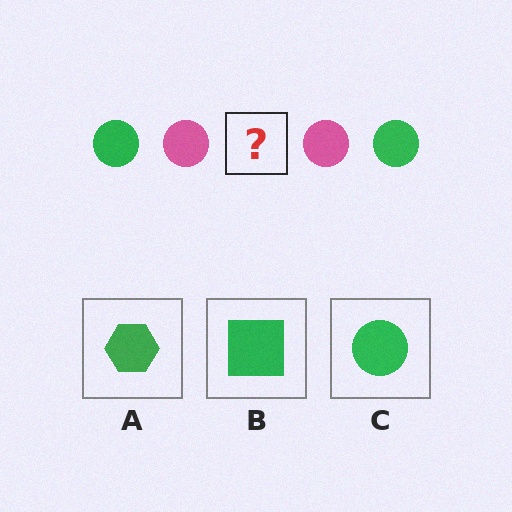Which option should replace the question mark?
Option C.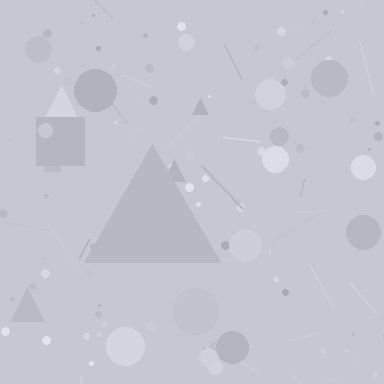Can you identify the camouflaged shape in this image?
The camouflaged shape is a triangle.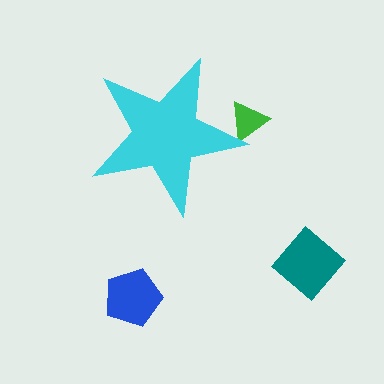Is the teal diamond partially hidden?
No, the teal diamond is fully visible.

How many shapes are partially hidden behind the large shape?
1 shape is partially hidden.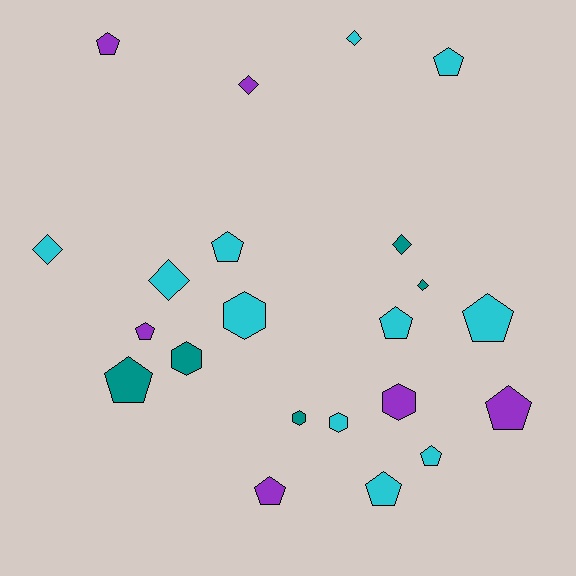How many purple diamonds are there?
There is 1 purple diamond.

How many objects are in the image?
There are 22 objects.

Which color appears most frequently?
Cyan, with 11 objects.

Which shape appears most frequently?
Pentagon, with 11 objects.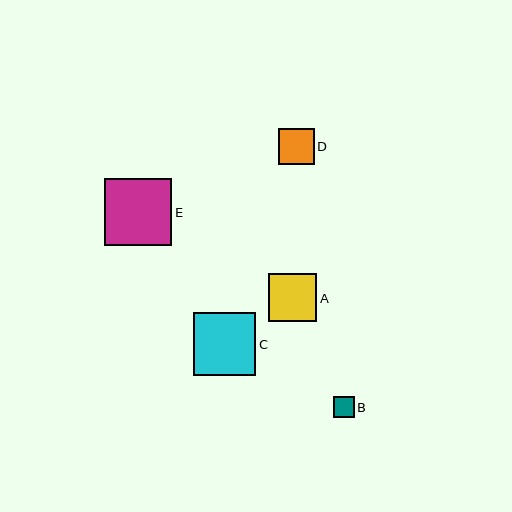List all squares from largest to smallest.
From largest to smallest: E, C, A, D, B.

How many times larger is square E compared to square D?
Square E is approximately 1.9 times the size of square D.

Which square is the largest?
Square E is the largest with a size of approximately 67 pixels.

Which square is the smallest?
Square B is the smallest with a size of approximately 21 pixels.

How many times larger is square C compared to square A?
Square C is approximately 1.3 times the size of square A.